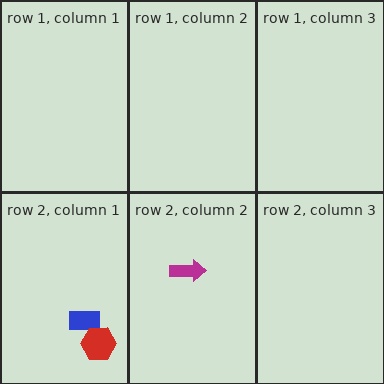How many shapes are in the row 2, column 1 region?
2.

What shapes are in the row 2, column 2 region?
The magenta arrow.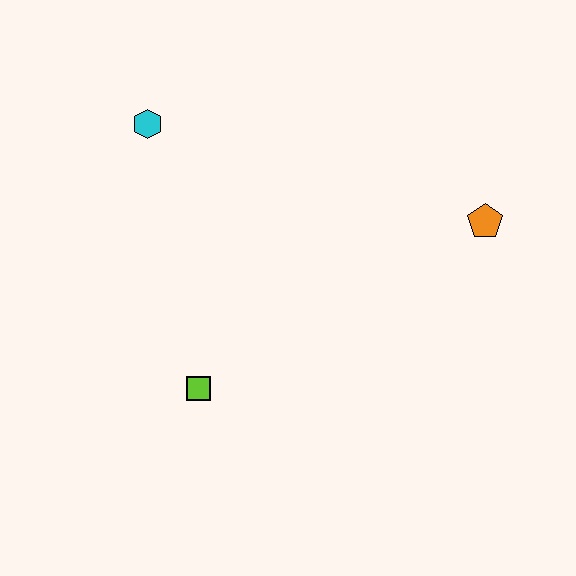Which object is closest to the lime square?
The cyan hexagon is closest to the lime square.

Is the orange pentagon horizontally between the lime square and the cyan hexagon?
No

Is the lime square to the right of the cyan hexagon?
Yes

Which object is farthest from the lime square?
The orange pentagon is farthest from the lime square.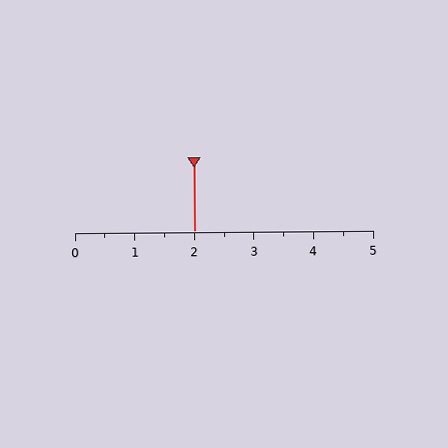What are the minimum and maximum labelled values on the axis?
The axis runs from 0 to 5.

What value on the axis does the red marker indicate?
The marker indicates approximately 2.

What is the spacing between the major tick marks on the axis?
The major ticks are spaced 1 apart.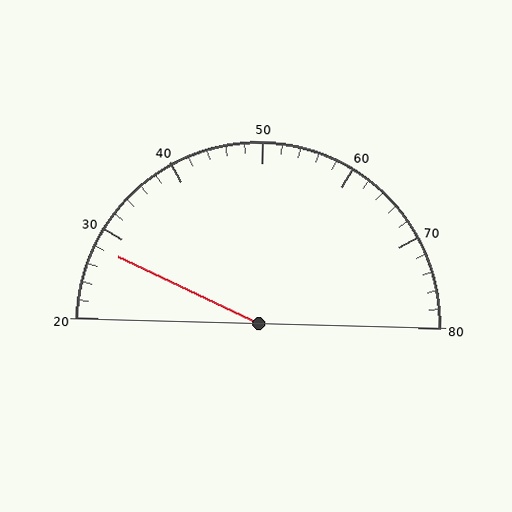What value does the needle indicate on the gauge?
The needle indicates approximately 28.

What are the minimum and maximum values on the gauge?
The gauge ranges from 20 to 80.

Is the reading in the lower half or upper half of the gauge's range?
The reading is in the lower half of the range (20 to 80).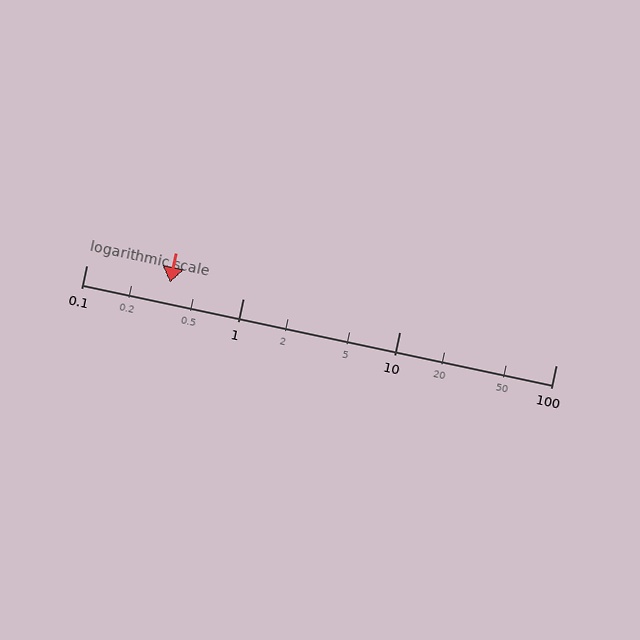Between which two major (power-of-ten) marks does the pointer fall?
The pointer is between 0.1 and 1.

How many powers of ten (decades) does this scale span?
The scale spans 3 decades, from 0.1 to 100.